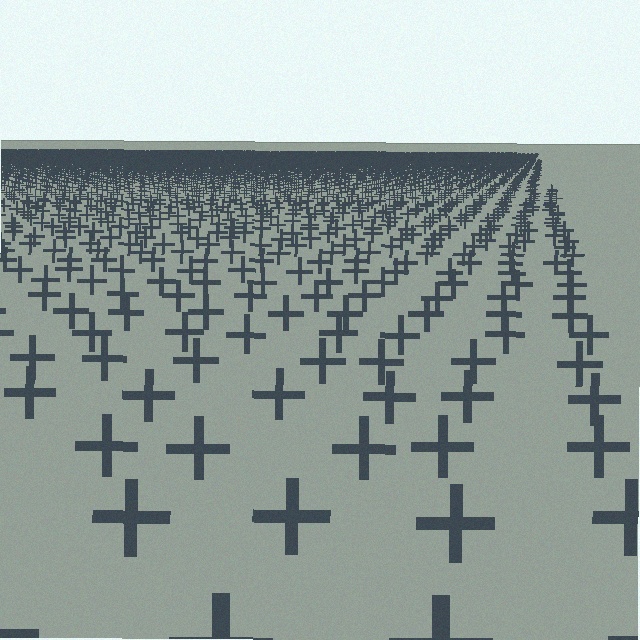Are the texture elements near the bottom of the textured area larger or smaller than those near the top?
Larger. Near the bottom, elements are closer to the viewer and appear at a bigger on-screen size.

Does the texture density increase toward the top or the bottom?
Density increases toward the top.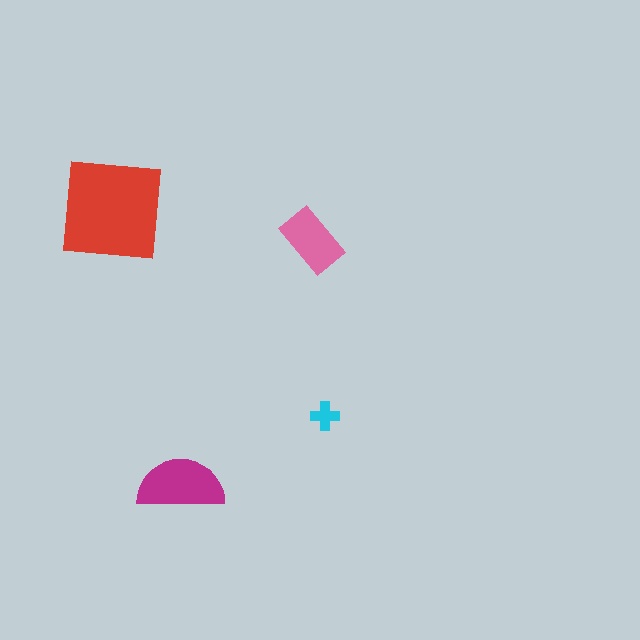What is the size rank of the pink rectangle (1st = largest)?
3rd.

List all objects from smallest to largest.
The cyan cross, the pink rectangle, the magenta semicircle, the red square.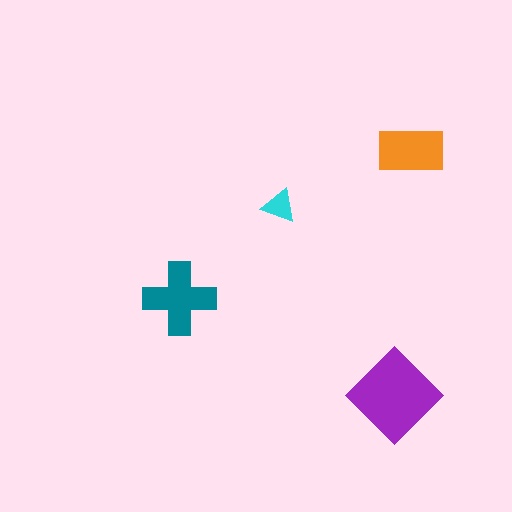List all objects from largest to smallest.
The purple diamond, the teal cross, the orange rectangle, the cyan triangle.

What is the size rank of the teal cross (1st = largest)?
2nd.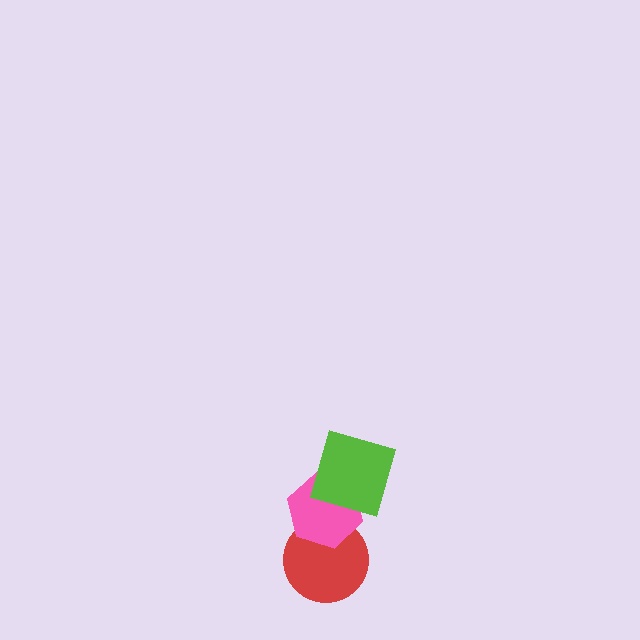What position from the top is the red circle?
The red circle is 3rd from the top.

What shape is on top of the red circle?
The pink hexagon is on top of the red circle.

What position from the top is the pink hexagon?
The pink hexagon is 2nd from the top.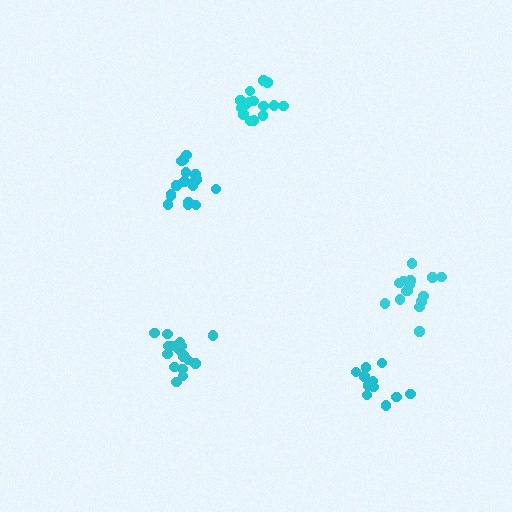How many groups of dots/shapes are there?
There are 5 groups.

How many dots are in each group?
Group 1: 17 dots, Group 2: 11 dots, Group 3: 15 dots, Group 4: 16 dots, Group 5: 17 dots (76 total).